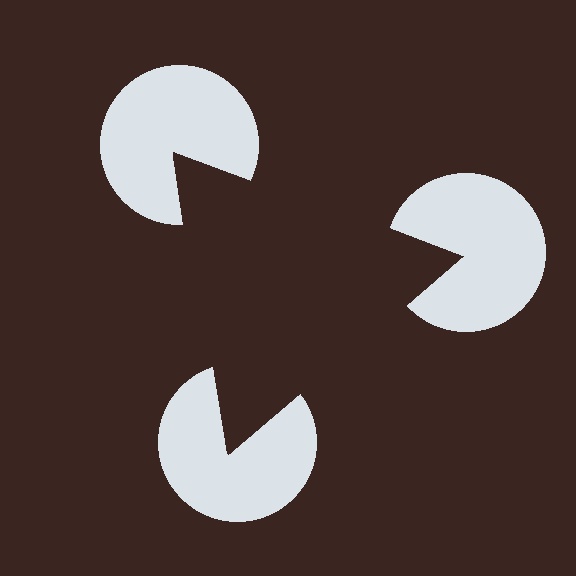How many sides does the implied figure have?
3 sides.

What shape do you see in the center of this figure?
An illusory triangle — its edges are inferred from the aligned wedge cuts in the pac-man discs, not physically drawn.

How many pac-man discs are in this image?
There are 3 — one at each vertex of the illusory triangle.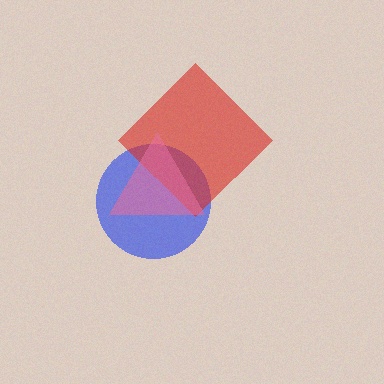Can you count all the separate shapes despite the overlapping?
Yes, there are 3 separate shapes.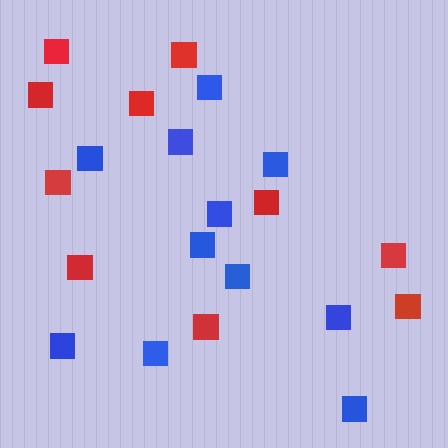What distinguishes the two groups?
There are 2 groups: one group of red squares (10) and one group of blue squares (11).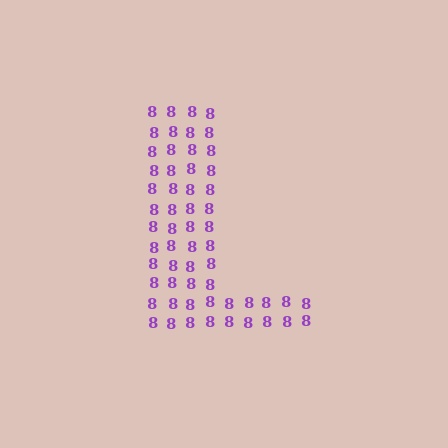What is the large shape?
The large shape is the letter L.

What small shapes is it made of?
It is made of small digit 8's.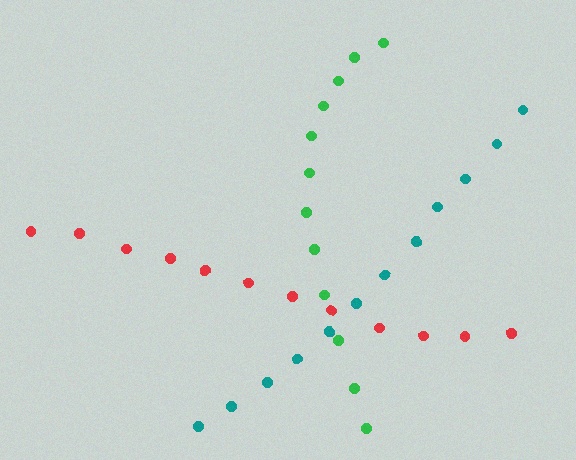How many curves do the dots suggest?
There are 3 distinct paths.